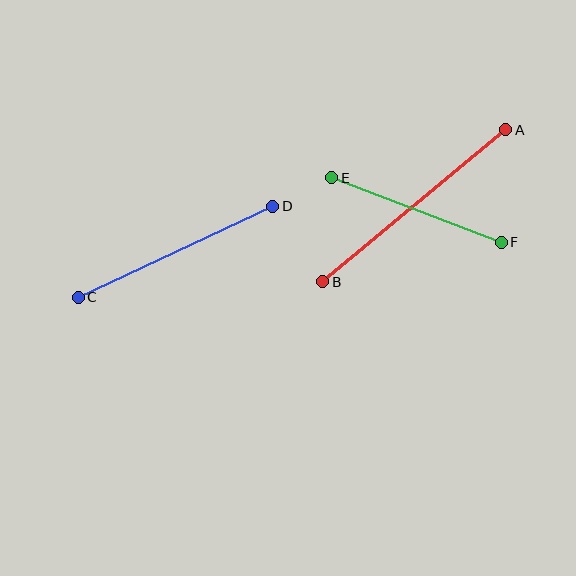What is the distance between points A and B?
The distance is approximately 238 pixels.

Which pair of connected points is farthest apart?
Points A and B are farthest apart.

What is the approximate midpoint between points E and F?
The midpoint is at approximately (417, 210) pixels.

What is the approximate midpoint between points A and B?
The midpoint is at approximately (414, 206) pixels.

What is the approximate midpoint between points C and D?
The midpoint is at approximately (175, 252) pixels.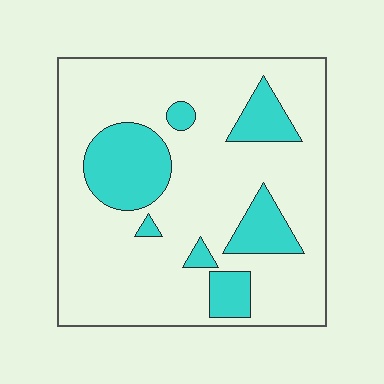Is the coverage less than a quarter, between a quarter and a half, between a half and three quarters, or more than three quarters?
Less than a quarter.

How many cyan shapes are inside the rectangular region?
7.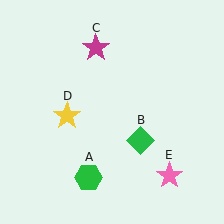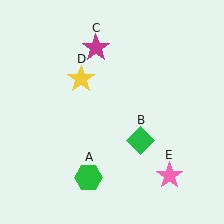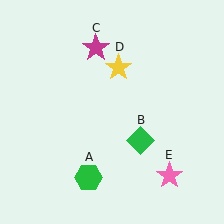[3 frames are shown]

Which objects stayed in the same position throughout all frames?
Green hexagon (object A) and green diamond (object B) and magenta star (object C) and pink star (object E) remained stationary.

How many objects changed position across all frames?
1 object changed position: yellow star (object D).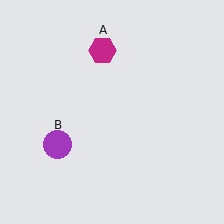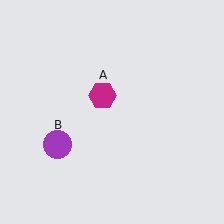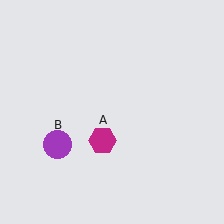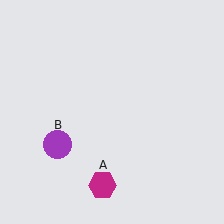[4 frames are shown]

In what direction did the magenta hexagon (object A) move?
The magenta hexagon (object A) moved down.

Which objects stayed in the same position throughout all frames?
Purple circle (object B) remained stationary.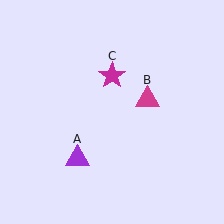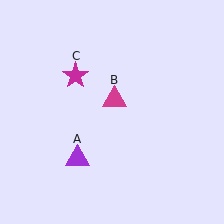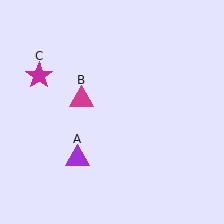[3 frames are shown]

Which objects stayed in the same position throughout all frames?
Purple triangle (object A) remained stationary.